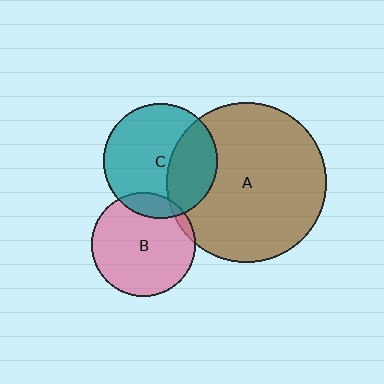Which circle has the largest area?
Circle A (brown).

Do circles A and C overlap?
Yes.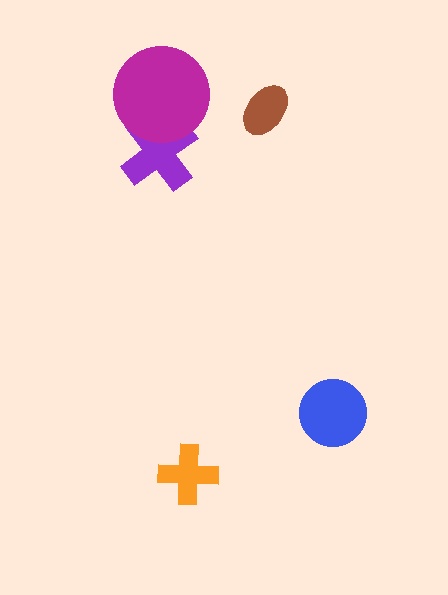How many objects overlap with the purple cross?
1 object overlaps with the purple cross.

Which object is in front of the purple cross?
The magenta circle is in front of the purple cross.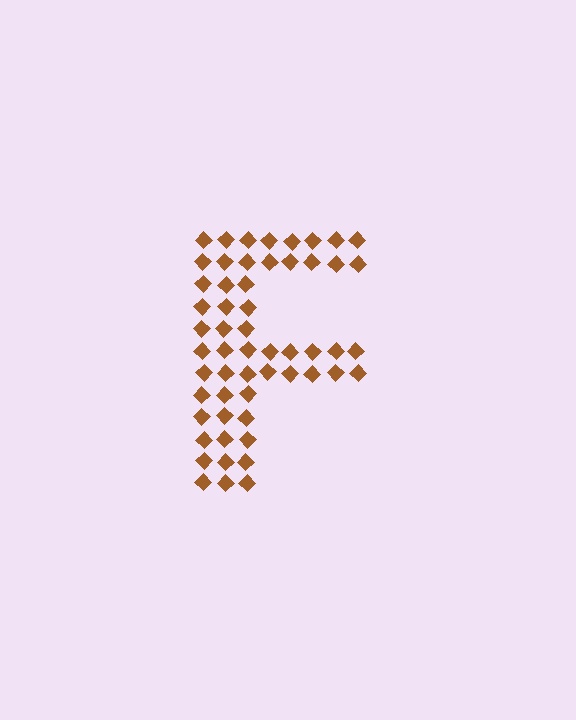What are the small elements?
The small elements are diamonds.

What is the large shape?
The large shape is the letter F.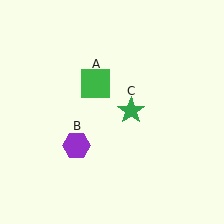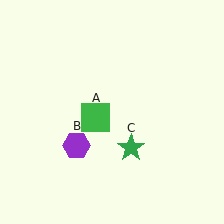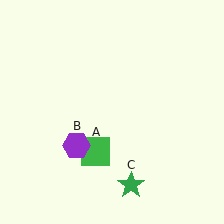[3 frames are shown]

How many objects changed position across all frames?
2 objects changed position: green square (object A), green star (object C).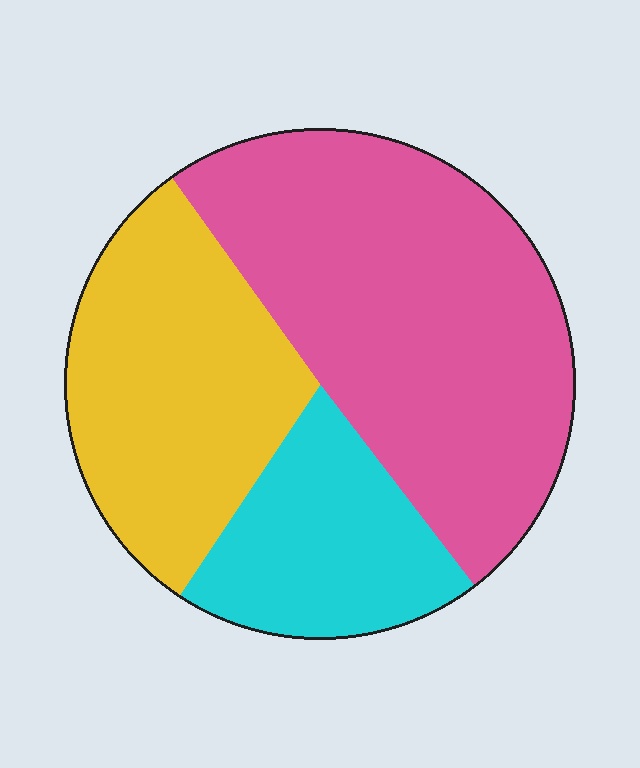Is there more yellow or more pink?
Pink.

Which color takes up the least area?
Cyan, at roughly 20%.